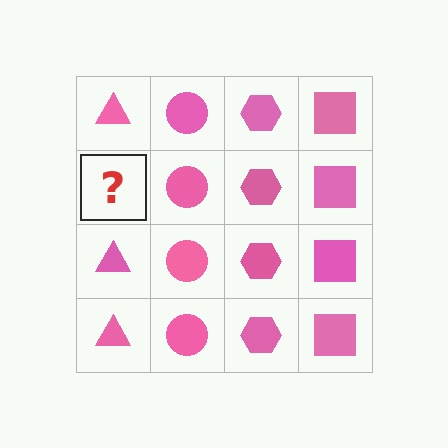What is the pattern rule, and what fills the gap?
The rule is that each column has a consistent shape. The gap should be filled with a pink triangle.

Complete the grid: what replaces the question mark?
The question mark should be replaced with a pink triangle.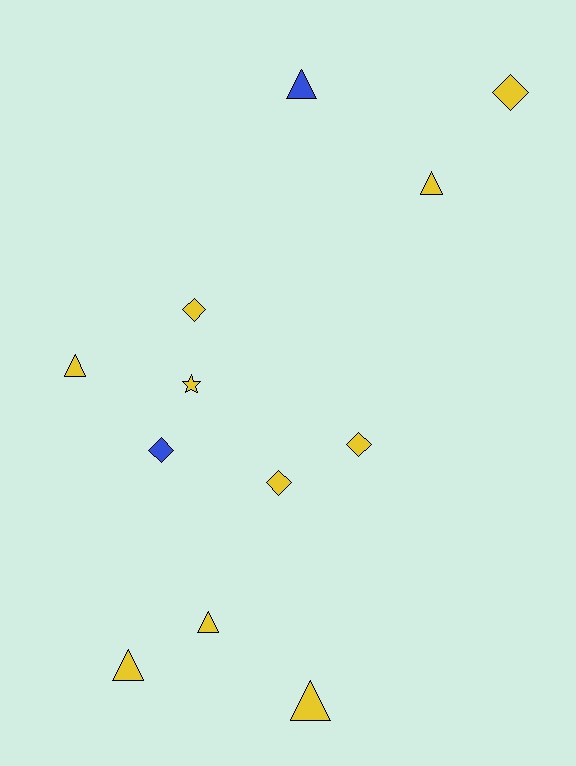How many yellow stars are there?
There is 1 yellow star.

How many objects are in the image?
There are 12 objects.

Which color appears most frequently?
Yellow, with 10 objects.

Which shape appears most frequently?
Triangle, with 6 objects.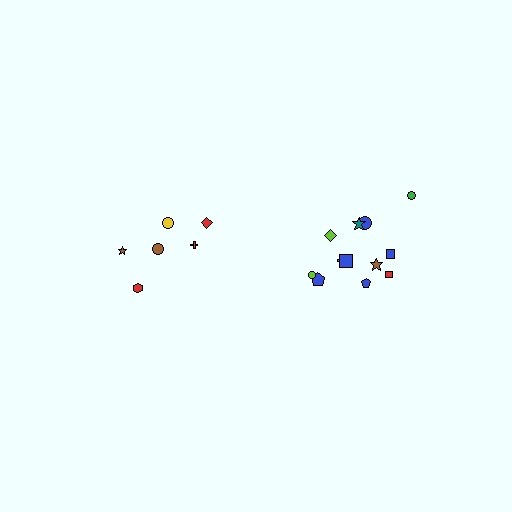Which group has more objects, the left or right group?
The right group.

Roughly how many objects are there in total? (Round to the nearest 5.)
Roughly 20 objects in total.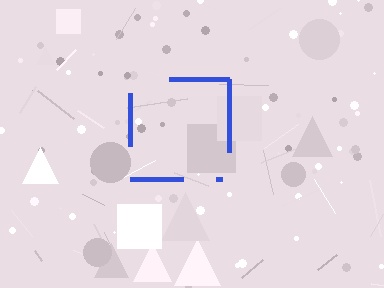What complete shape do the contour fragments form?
The contour fragments form a square.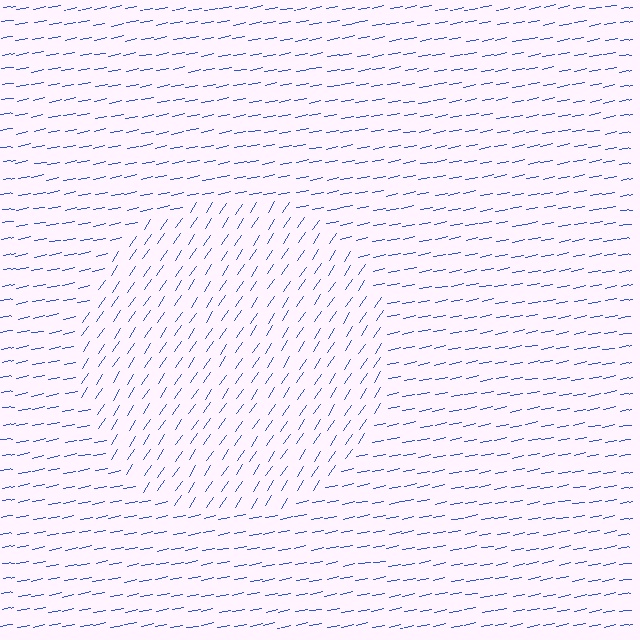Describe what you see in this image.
The image is filled with small blue line segments. A circle region in the image has lines oriented differently from the surrounding lines, creating a visible texture boundary.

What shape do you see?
I see a circle.